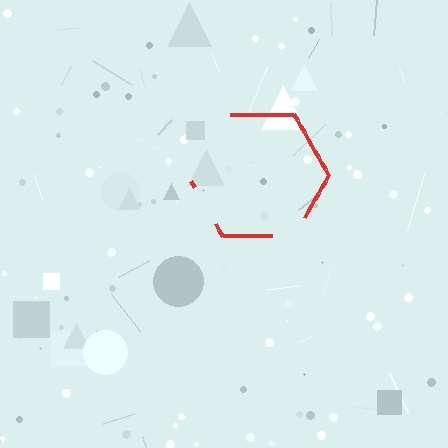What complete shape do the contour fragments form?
The contour fragments form a hexagon.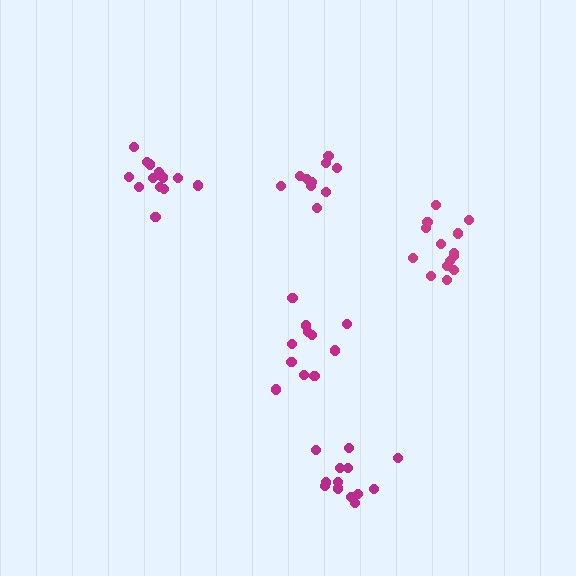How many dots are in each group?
Group 1: 13 dots, Group 2: 11 dots, Group 3: 13 dots, Group 4: 10 dots, Group 5: 14 dots (61 total).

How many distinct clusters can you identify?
There are 5 distinct clusters.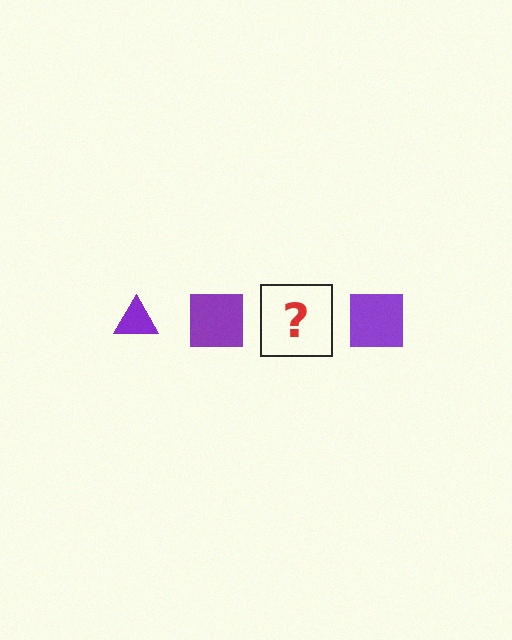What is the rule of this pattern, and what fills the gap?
The rule is that the pattern cycles through triangle, square shapes in purple. The gap should be filled with a purple triangle.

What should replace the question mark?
The question mark should be replaced with a purple triangle.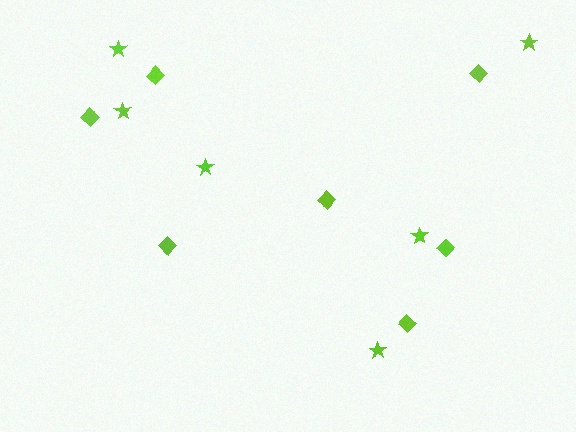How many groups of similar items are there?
There are 2 groups: one group of stars (6) and one group of diamonds (7).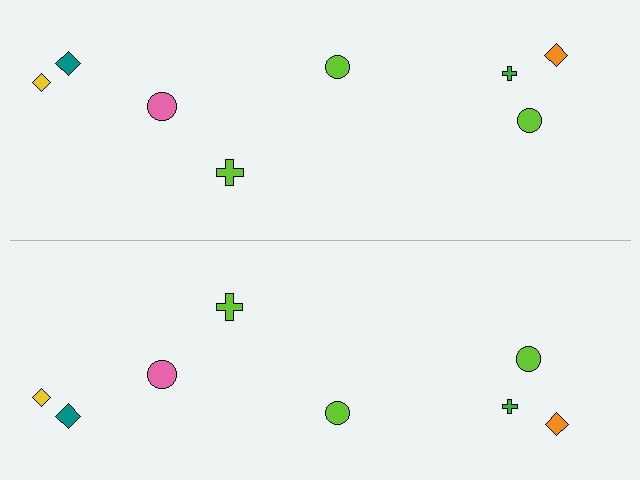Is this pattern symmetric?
Yes, this pattern has bilateral (reflection) symmetry.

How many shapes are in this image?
There are 16 shapes in this image.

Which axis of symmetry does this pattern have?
The pattern has a horizontal axis of symmetry running through the center of the image.